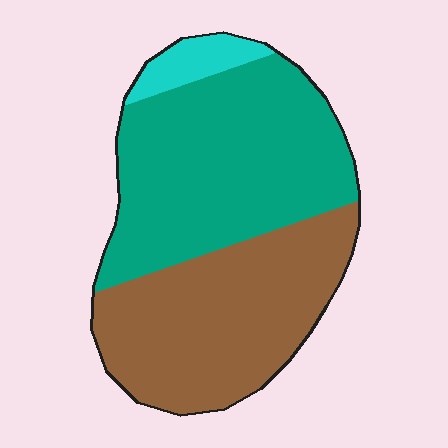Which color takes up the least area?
Cyan, at roughly 5%.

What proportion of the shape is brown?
Brown takes up between a third and a half of the shape.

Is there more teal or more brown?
Teal.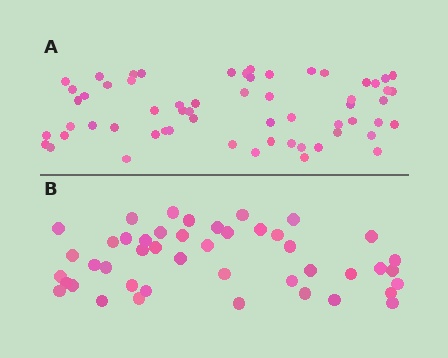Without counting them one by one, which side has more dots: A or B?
Region A (the top region) has more dots.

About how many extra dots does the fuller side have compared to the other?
Region A has approximately 15 more dots than region B.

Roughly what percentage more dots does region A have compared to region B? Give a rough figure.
About 35% more.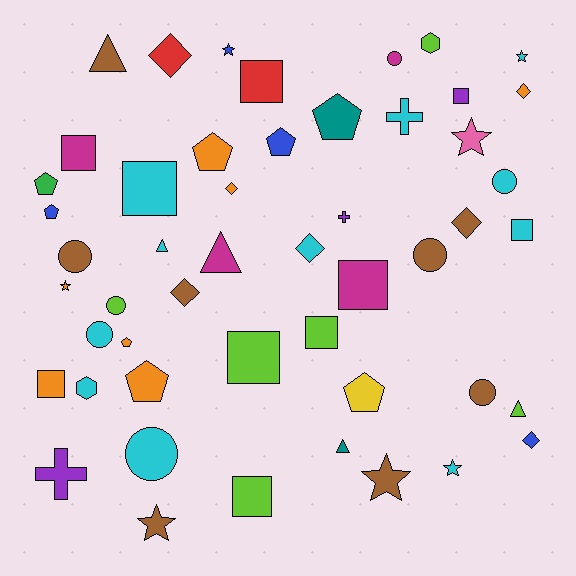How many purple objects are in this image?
There are 3 purple objects.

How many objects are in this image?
There are 50 objects.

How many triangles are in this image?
There are 5 triangles.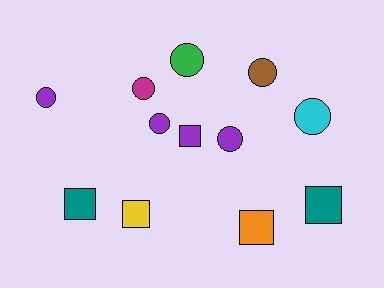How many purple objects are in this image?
There are 4 purple objects.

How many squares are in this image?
There are 5 squares.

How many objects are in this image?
There are 12 objects.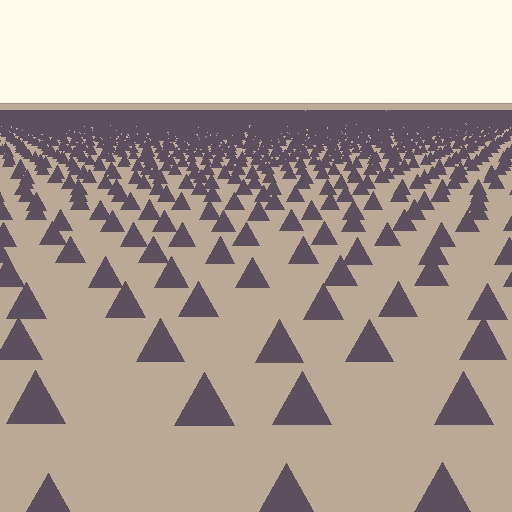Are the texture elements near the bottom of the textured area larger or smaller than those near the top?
Larger. Near the bottom, elements are closer to the viewer and appear at a bigger on-screen size.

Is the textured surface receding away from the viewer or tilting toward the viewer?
The surface is receding away from the viewer. Texture elements get smaller and denser toward the top.